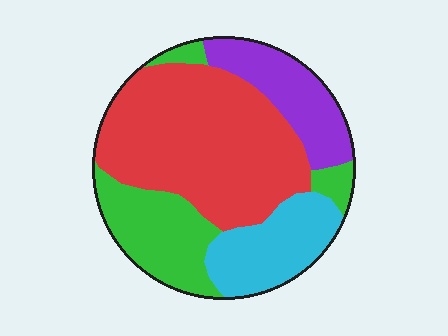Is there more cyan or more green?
Green.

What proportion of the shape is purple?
Purple covers 16% of the shape.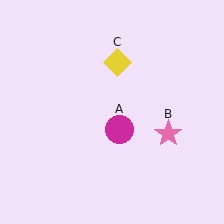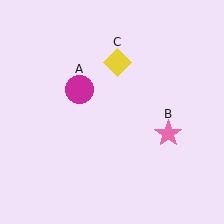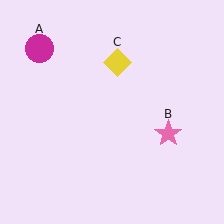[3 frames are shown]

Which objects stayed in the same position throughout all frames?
Pink star (object B) and yellow diamond (object C) remained stationary.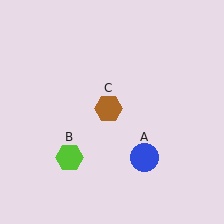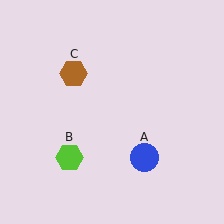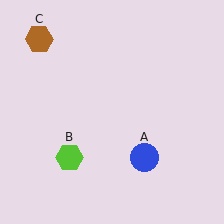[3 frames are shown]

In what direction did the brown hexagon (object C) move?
The brown hexagon (object C) moved up and to the left.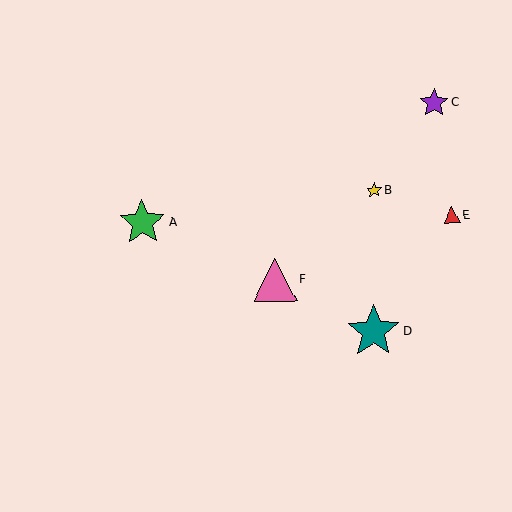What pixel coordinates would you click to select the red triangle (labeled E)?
Click at (452, 215) to select the red triangle E.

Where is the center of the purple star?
The center of the purple star is at (434, 103).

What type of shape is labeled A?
Shape A is a green star.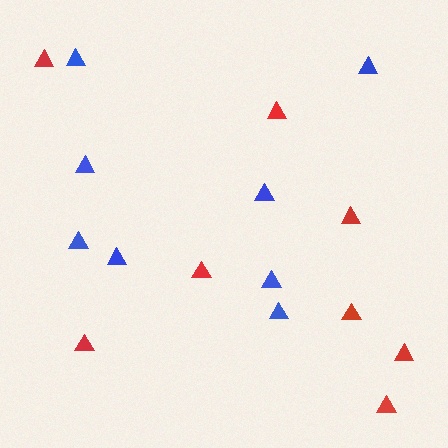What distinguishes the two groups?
There are 2 groups: one group of red triangles (8) and one group of blue triangles (8).